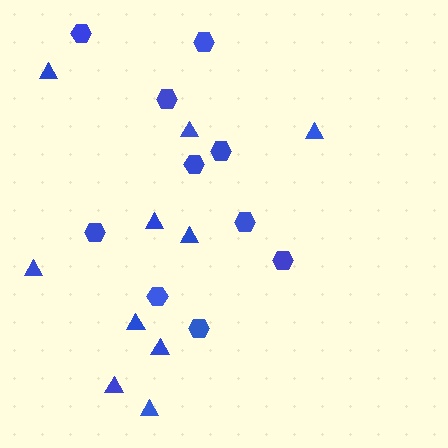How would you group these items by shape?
There are 2 groups: one group of triangles (10) and one group of hexagons (10).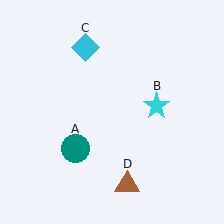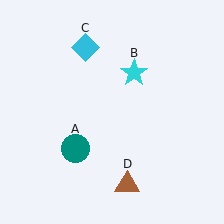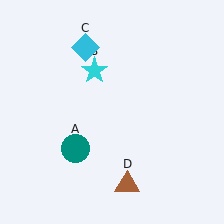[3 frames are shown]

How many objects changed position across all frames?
1 object changed position: cyan star (object B).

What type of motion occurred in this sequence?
The cyan star (object B) rotated counterclockwise around the center of the scene.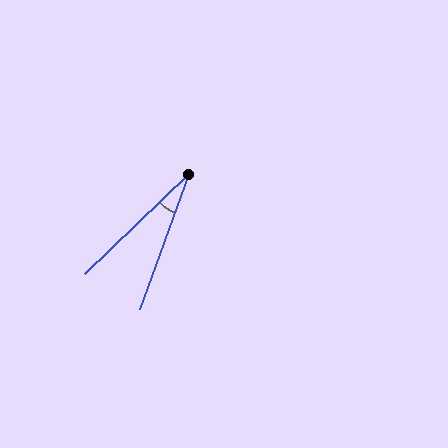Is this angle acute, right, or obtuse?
It is acute.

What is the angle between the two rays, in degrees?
Approximately 26 degrees.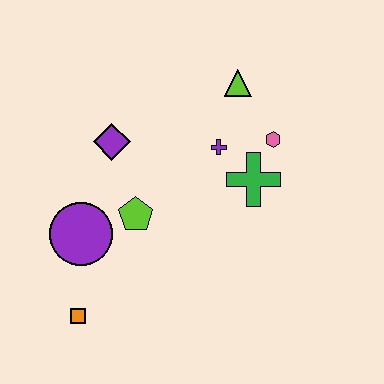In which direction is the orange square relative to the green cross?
The orange square is to the left of the green cross.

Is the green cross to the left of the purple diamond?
No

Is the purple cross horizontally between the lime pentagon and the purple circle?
No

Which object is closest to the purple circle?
The lime pentagon is closest to the purple circle.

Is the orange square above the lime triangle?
No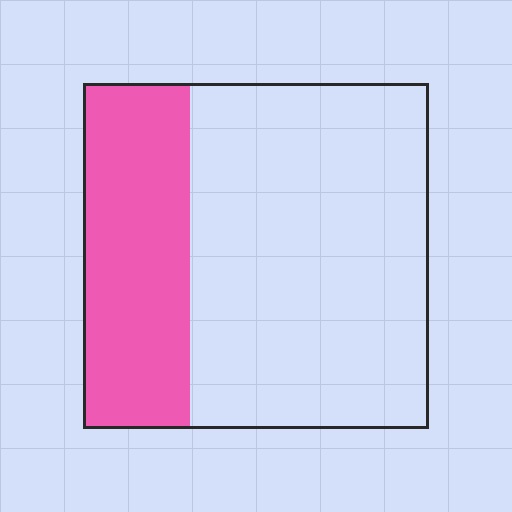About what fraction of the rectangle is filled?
About one third (1/3).